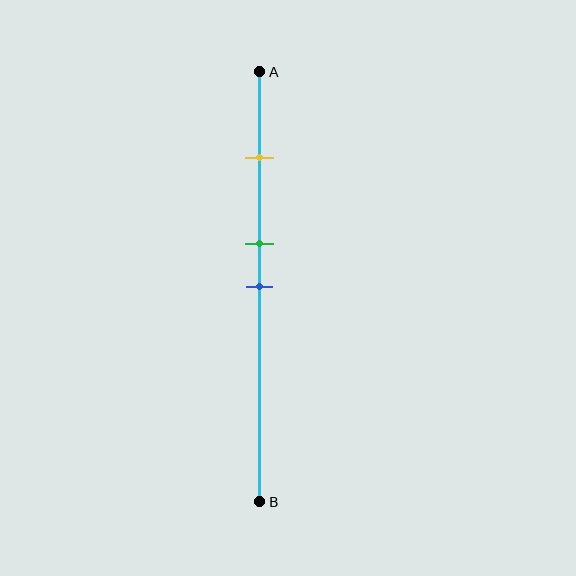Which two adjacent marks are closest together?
The green and blue marks are the closest adjacent pair.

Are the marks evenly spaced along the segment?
No, the marks are not evenly spaced.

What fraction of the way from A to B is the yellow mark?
The yellow mark is approximately 20% (0.2) of the way from A to B.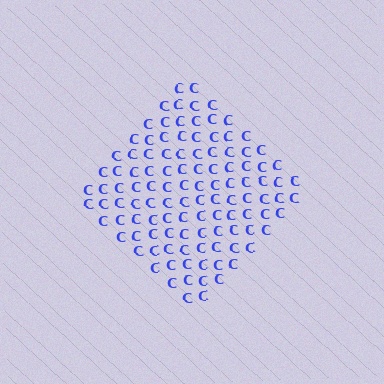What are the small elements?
The small elements are letter C's.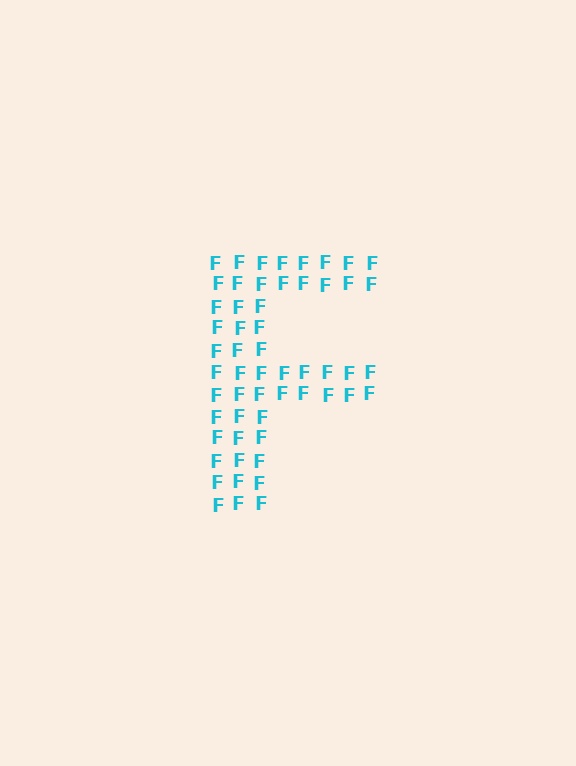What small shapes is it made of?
It is made of small letter F's.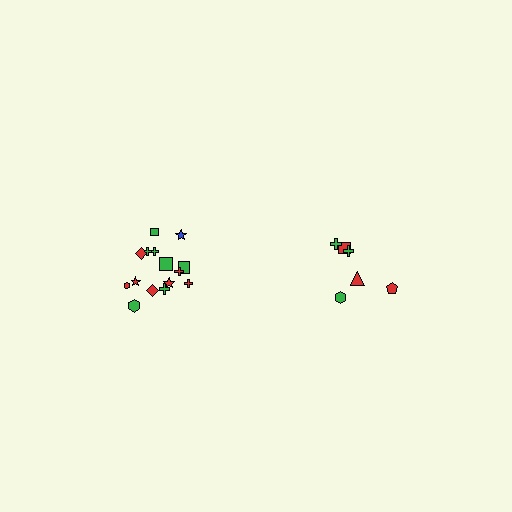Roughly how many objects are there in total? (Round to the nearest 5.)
Roughly 20 objects in total.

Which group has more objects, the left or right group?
The left group.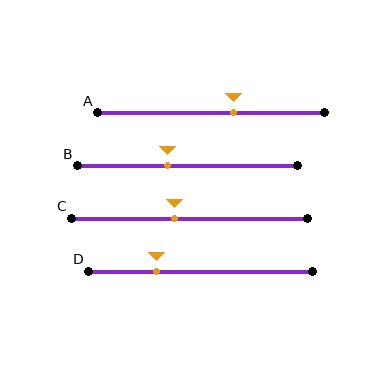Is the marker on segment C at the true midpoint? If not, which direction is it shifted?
No, the marker on segment C is shifted to the left by about 6% of the segment length.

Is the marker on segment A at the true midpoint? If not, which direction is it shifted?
No, the marker on segment A is shifted to the right by about 10% of the segment length.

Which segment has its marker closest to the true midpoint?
Segment C has its marker closest to the true midpoint.